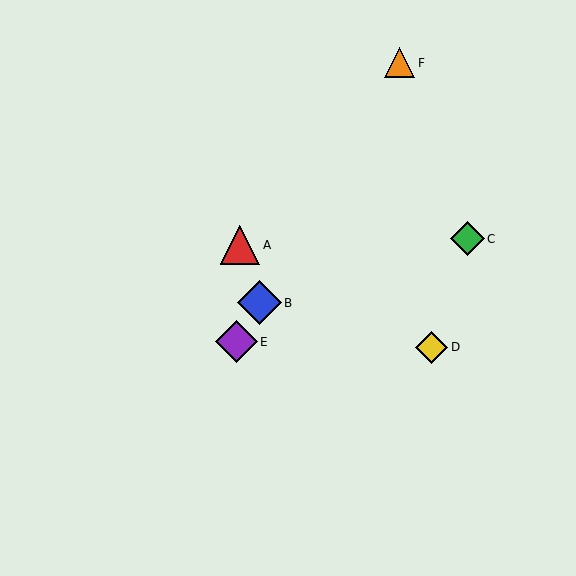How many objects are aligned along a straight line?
3 objects (B, E, F) are aligned along a straight line.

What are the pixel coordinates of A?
Object A is at (240, 245).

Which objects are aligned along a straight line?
Objects B, E, F are aligned along a straight line.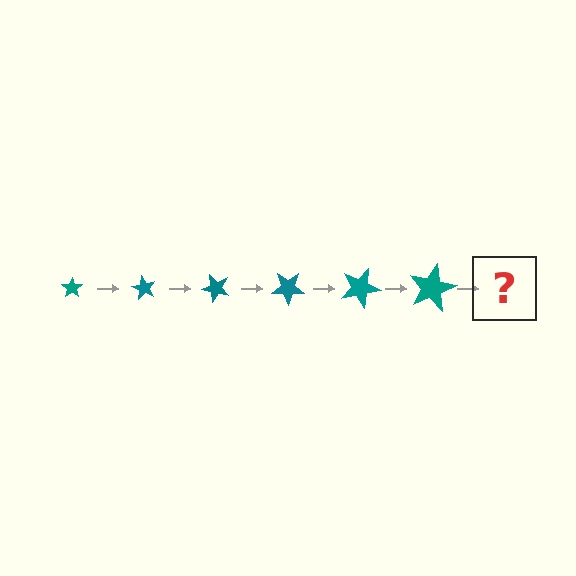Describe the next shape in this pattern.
It should be a star, larger than the previous one and rotated 360 degrees from the start.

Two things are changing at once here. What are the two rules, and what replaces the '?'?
The two rules are that the star grows larger each step and it rotates 60 degrees each step. The '?' should be a star, larger than the previous one and rotated 360 degrees from the start.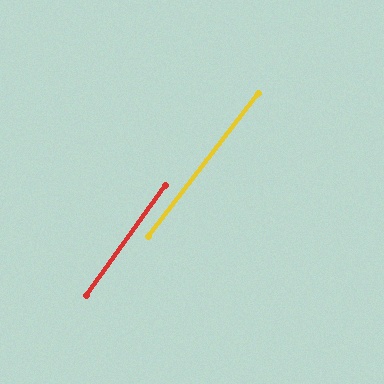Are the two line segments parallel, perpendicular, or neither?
Parallel — their directions differ by only 1.9°.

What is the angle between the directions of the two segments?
Approximately 2 degrees.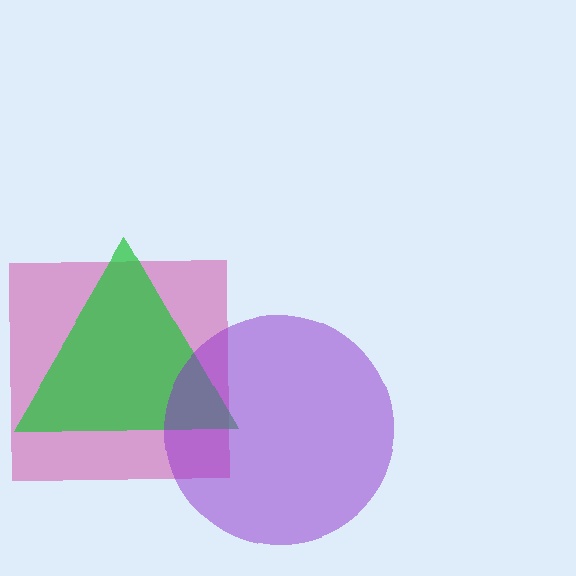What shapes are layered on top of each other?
The layered shapes are: a magenta square, a green triangle, a purple circle.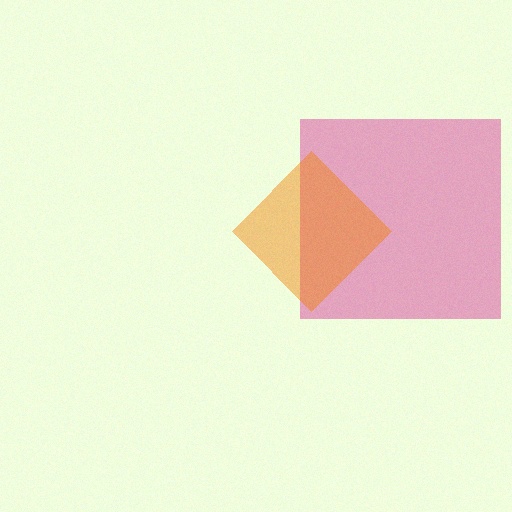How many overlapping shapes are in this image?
There are 2 overlapping shapes in the image.